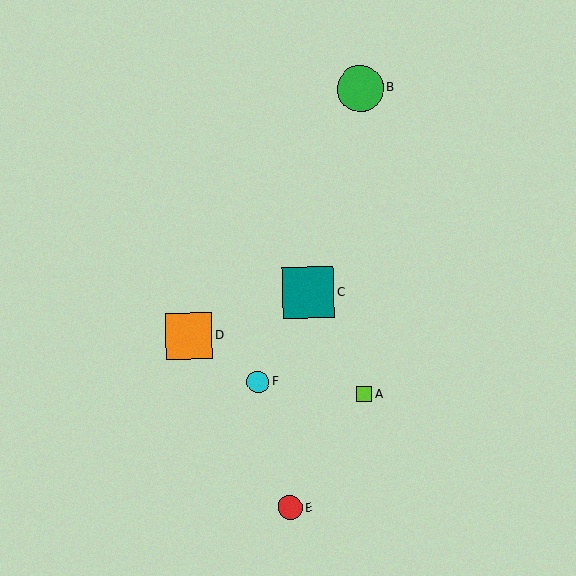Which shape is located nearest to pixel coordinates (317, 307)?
The teal square (labeled C) at (308, 292) is nearest to that location.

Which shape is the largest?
The teal square (labeled C) is the largest.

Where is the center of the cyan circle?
The center of the cyan circle is at (258, 382).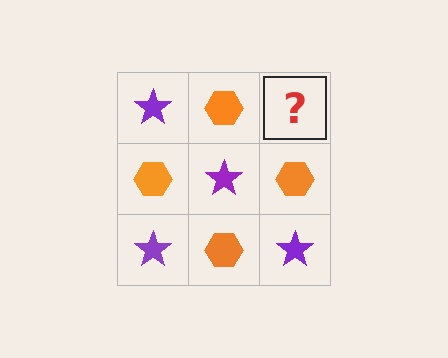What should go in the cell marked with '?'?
The missing cell should contain a purple star.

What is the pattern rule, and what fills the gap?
The rule is that it alternates purple star and orange hexagon in a checkerboard pattern. The gap should be filled with a purple star.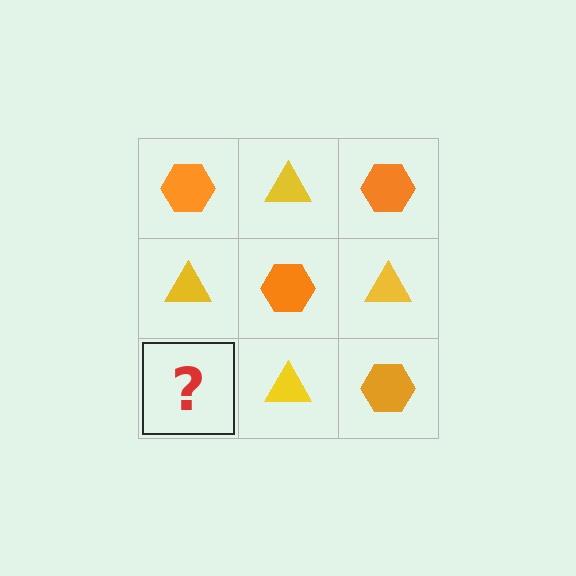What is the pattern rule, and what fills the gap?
The rule is that it alternates orange hexagon and yellow triangle in a checkerboard pattern. The gap should be filled with an orange hexagon.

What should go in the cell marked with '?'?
The missing cell should contain an orange hexagon.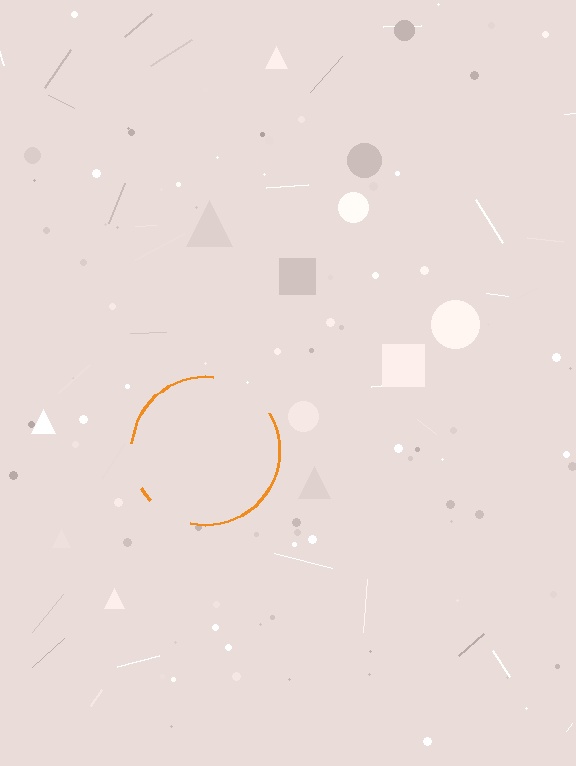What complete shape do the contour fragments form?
The contour fragments form a circle.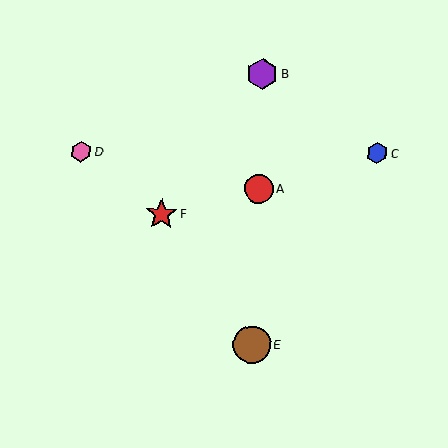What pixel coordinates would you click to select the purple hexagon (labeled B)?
Click at (262, 74) to select the purple hexagon B.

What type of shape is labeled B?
Shape B is a purple hexagon.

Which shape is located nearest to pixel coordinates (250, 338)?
The brown circle (labeled E) at (252, 345) is nearest to that location.